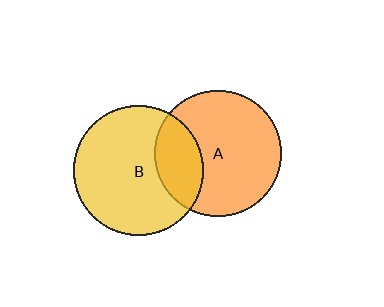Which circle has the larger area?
Circle B (yellow).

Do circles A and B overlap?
Yes.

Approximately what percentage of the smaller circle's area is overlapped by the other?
Approximately 25%.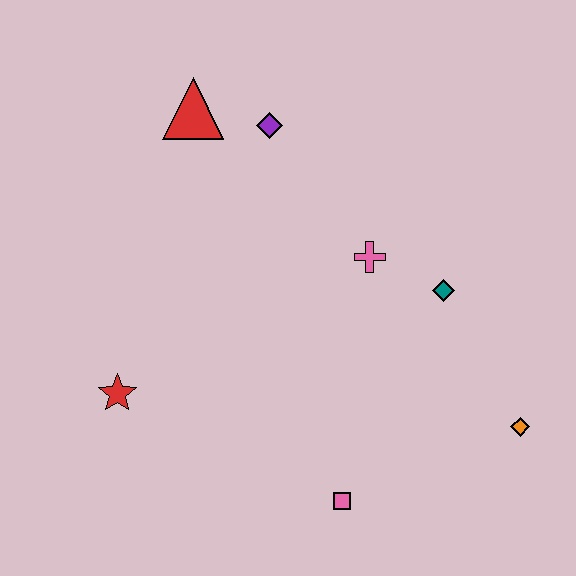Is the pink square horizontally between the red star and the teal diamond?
Yes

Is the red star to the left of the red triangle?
Yes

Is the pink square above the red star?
No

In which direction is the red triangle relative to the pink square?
The red triangle is above the pink square.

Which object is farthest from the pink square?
The red triangle is farthest from the pink square.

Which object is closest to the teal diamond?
The pink cross is closest to the teal diamond.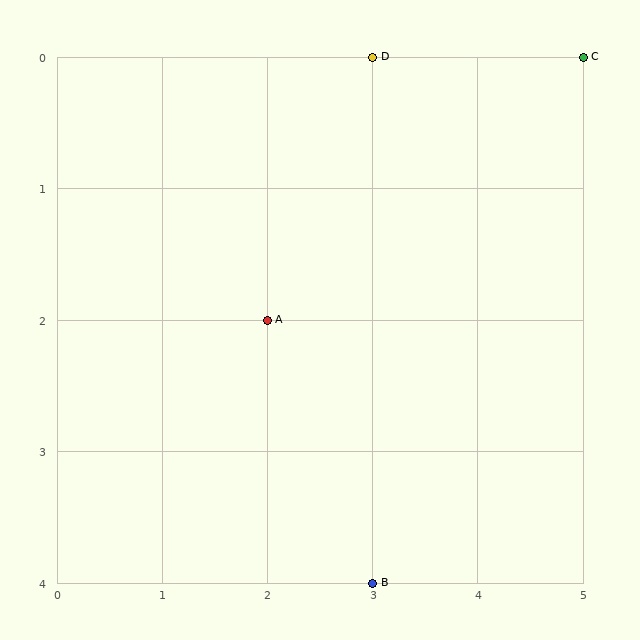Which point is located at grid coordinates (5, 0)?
Point C is at (5, 0).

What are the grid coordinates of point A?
Point A is at grid coordinates (2, 2).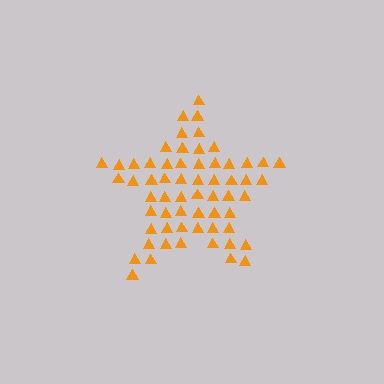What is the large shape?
The large shape is a star.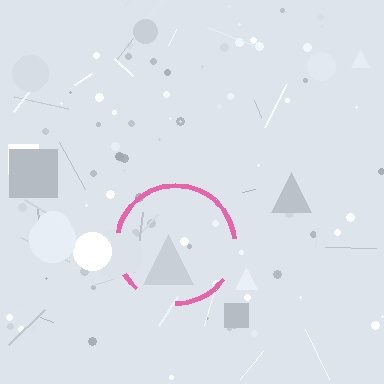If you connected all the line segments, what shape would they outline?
They would outline a circle.